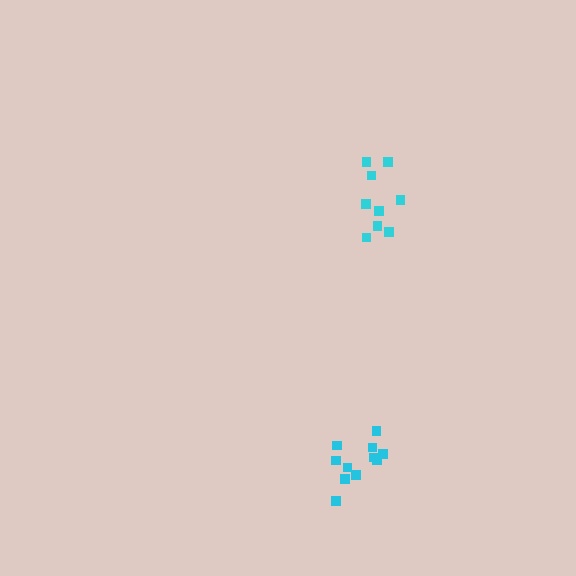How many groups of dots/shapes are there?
There are 2 groups.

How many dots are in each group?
Group 1: 11 dots, Group 2: 9 dots (20 total).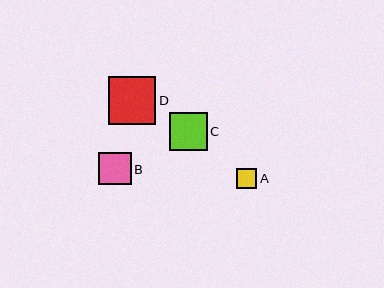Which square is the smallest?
Square A is the smallest with a size of approximately 20 pixels.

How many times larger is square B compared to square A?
Square B is approximately 1.6 times the size of square A.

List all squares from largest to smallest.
From largest to smallest: D, C, B, A.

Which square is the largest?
Square D is the largest with a size of approximately 48 pixels.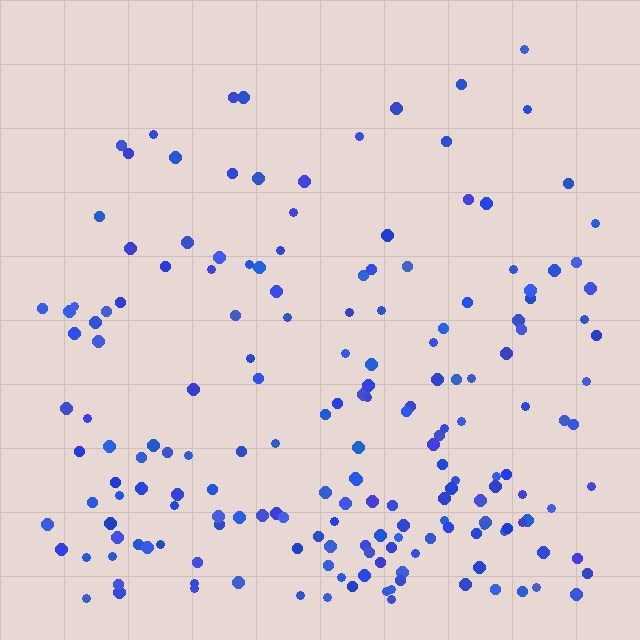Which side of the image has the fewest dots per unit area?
The top.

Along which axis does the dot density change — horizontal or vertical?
Vertical.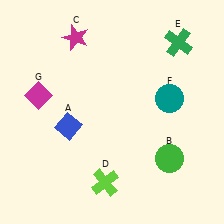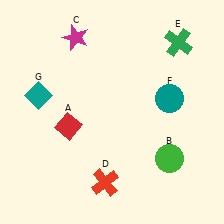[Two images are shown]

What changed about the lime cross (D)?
In Image 1, D is lime. In Image 2, it changed to red.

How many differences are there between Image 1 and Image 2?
There are 3 differences between the two images.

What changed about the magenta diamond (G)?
In Image 1, G is magenta. In Image 2, it changed to teal.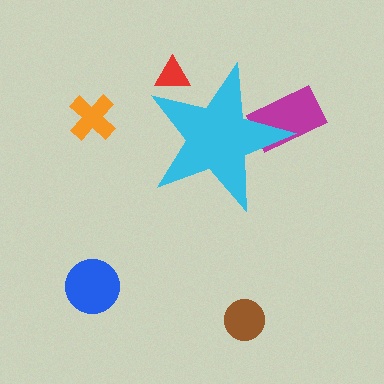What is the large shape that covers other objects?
A cyan star.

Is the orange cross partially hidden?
No, the orange cross is fully visible.